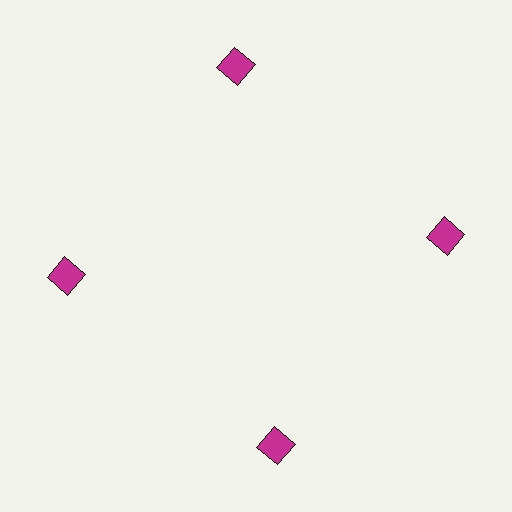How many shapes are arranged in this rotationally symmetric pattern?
There are 4 shapes, arranged in 4 groups of 1.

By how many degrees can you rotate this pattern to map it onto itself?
The pattern maps onto itself every 90 degrees of rotation.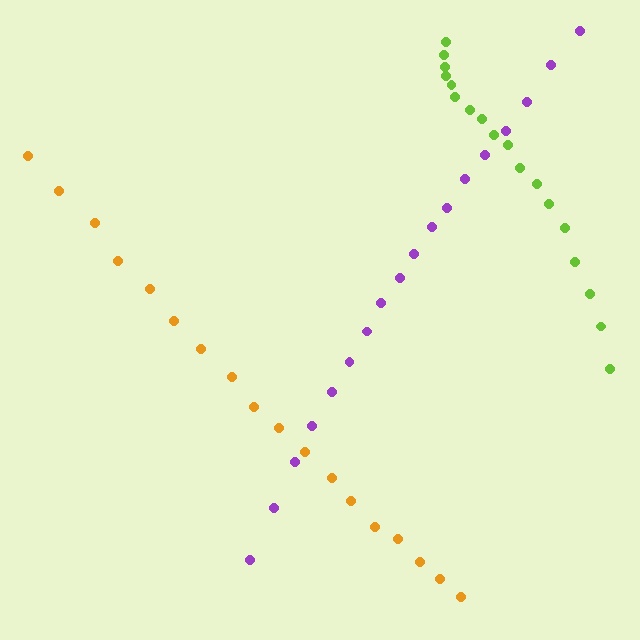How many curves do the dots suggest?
There are 3 distinct paths.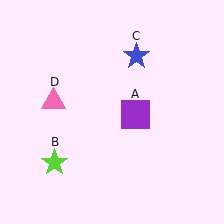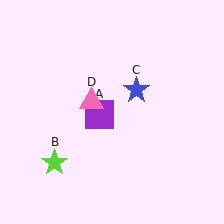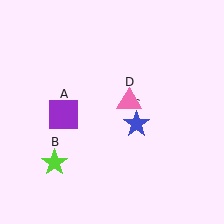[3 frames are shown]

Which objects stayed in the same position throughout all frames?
Lime star (object B) remained stationary.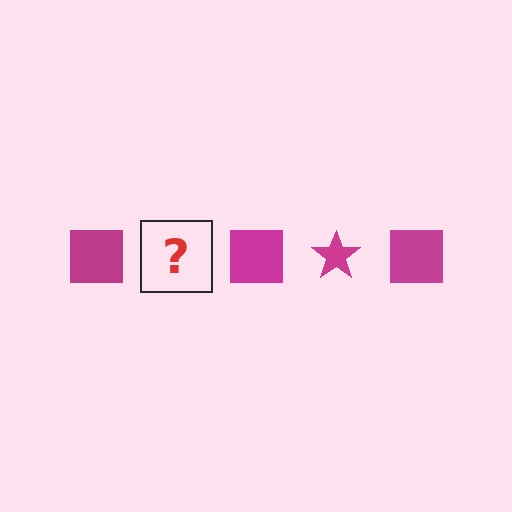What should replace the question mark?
The question mark should be replaced with a magenta star.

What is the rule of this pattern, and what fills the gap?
The rule is that the pattern cycles through square, star shapes in magenta. The gap should be filled with a magenta star.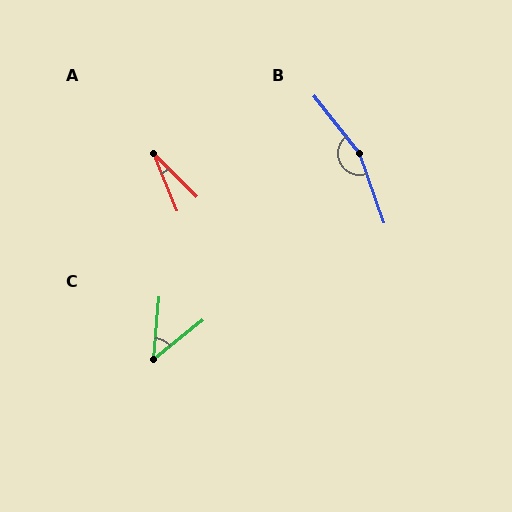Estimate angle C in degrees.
Approximately 47 degrees.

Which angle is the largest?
B, at approximately 161 degrees.